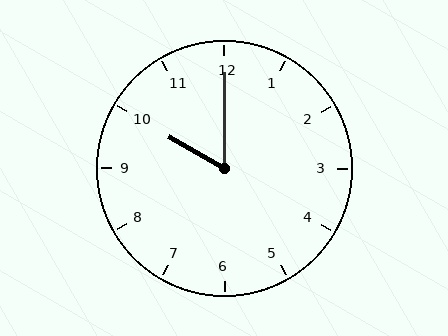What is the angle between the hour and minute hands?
Approximately 60 degrees.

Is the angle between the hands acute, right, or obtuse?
It is acute.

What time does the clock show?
10:00.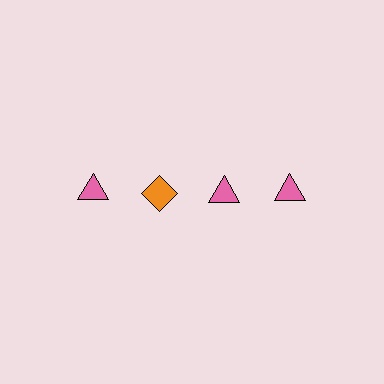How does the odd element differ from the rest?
It differs in both color (orange instead of pink) and shape (diamond instead of triangle).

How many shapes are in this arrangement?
There are 4 shapes arranged in a grid pattern.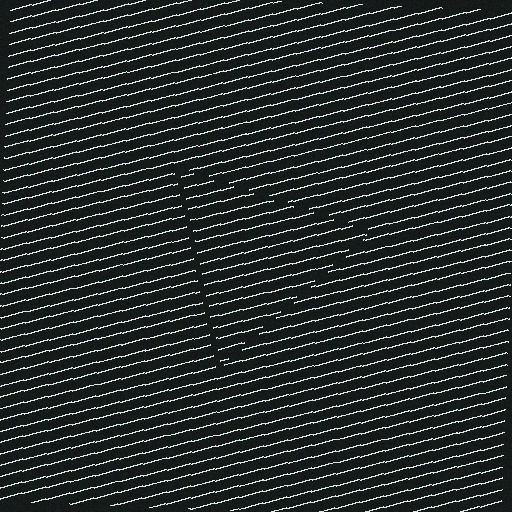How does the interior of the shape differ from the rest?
The interior of the shape contains the same grating, shifted by half a period — the contour is defined by the phase discontinuity where line-ends from the inner and outer gratings abut.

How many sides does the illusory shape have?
3 sides — the line-ends trace a triangle.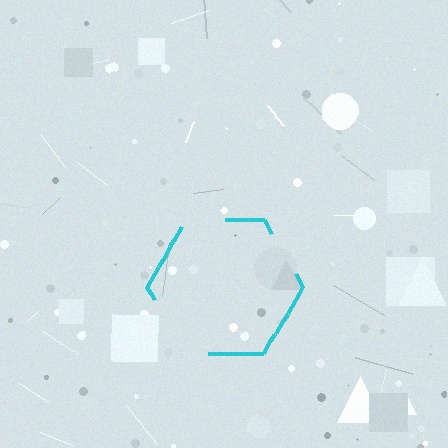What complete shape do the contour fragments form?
The contour fragments form a hexagon.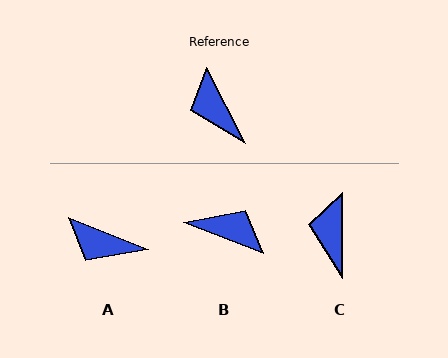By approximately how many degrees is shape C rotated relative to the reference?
Approximately 27 degrees clockwise.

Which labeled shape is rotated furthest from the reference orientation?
B, about 138 degrees away.